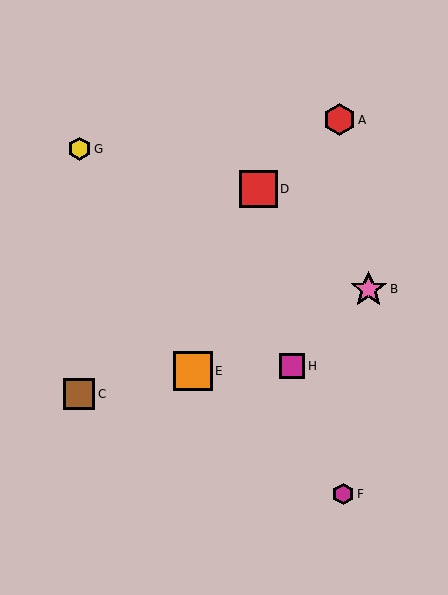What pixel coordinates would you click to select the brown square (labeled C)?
Click at (79, 394) to select the brown square C.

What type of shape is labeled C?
Shape C is a brown square.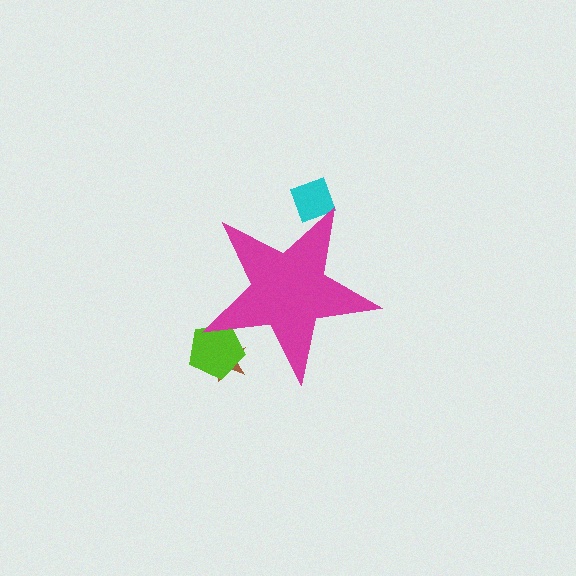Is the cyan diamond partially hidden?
Yes, the cyan diamond is partially hidden behind the magenta star.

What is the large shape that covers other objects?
A magenta star.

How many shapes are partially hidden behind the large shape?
3 shapes are partially hidden.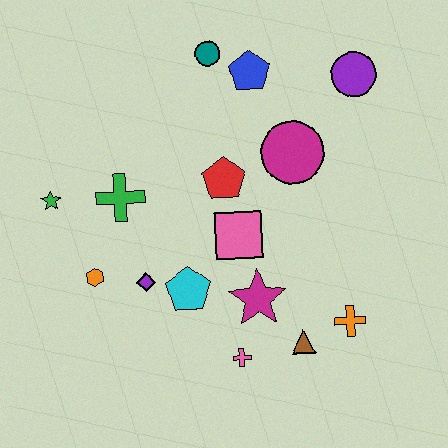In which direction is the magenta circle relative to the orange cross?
The magenta circle is above the orange cross.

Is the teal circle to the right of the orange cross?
No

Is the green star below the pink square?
No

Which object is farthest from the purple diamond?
The purple circle is farthest from the purple diamond.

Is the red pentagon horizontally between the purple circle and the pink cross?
No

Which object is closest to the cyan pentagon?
The purple diamond is closest to the cyan pentagon.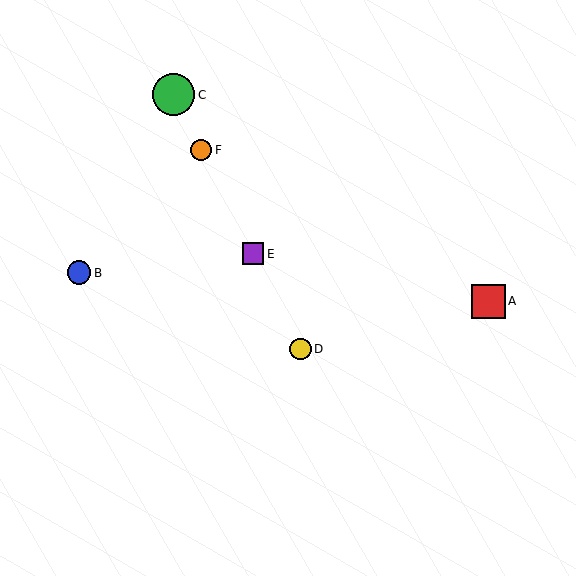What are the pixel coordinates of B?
Object B is at (79, 273).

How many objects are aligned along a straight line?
4 objects (C, D, E, F) are aligned along a straight line.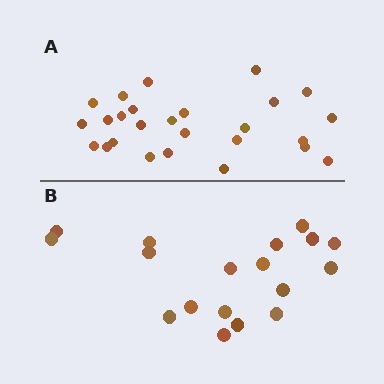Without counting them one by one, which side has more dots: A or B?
Region A (the top region) has more dots.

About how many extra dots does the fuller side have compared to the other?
Region A has roughly 8 or so more dots than region B.